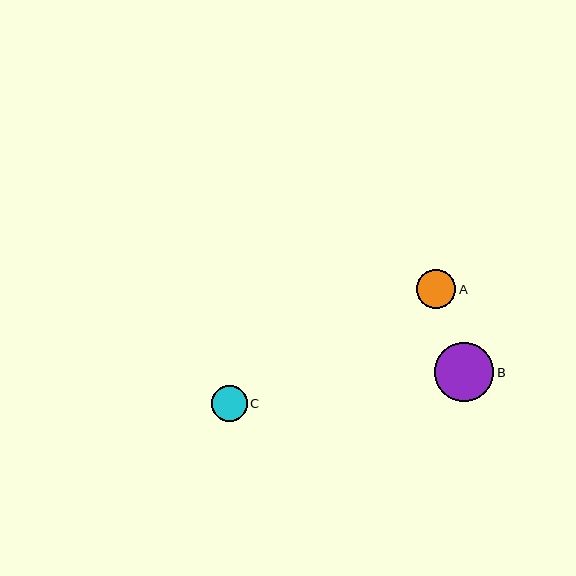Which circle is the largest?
Circle B is the largest with a size of approximately 59 pixels.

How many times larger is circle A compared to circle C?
Circle A is approximately 1.1 times the size of circle C.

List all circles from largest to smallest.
From largest to smallest: B, A, C.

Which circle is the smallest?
Circle C is the smallest with a size of approximately 36 pixels.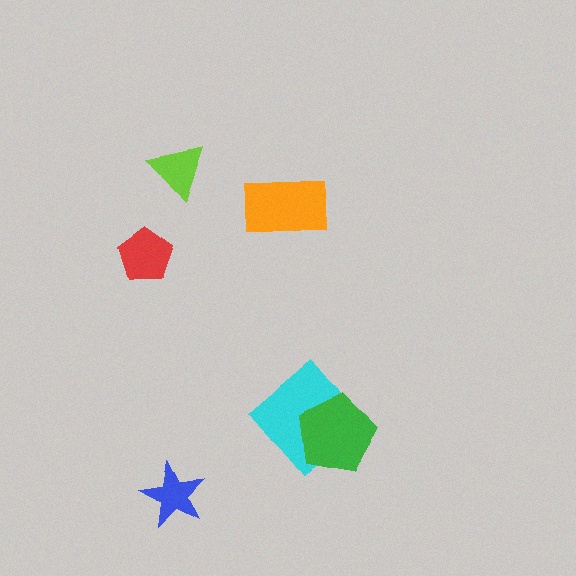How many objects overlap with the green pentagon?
1 object overlaps with the green pentagon.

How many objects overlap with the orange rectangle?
0 objects overlap with the orange rectangle.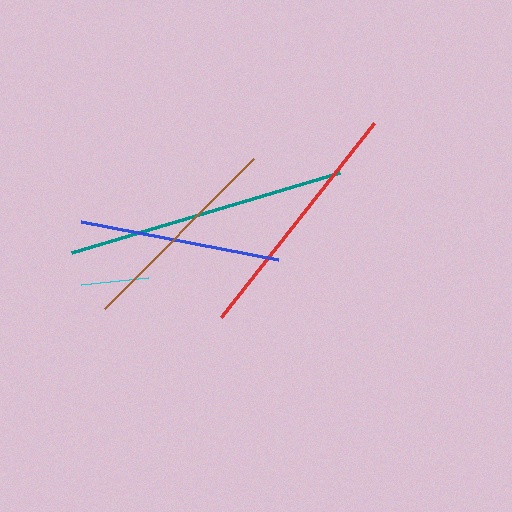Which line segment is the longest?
The teal line is the longest at approximately 279 pixels.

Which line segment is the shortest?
The cyan line is the shortest at approximately 68 pixels.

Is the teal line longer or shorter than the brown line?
The teal line is longer than the brown line.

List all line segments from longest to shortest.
From longest to shortest: teal, red, brown, blue, cyan.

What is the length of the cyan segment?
The cyan segment is approximately 68 pixels long.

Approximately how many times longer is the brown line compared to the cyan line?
The brown line is approximately 3.1 times the length of the cyan line.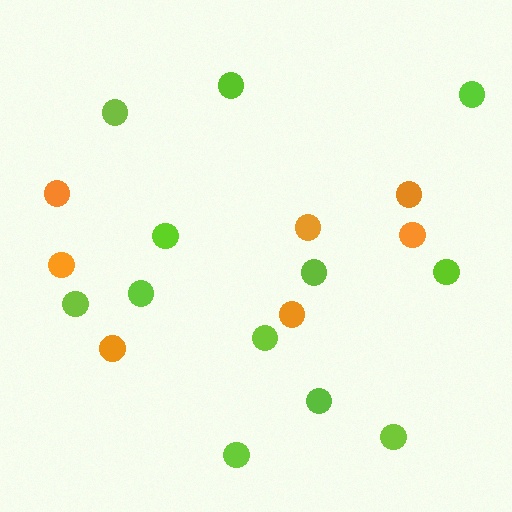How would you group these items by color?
There are 2 groups: one group of orange circles (7) and one group of lime circles (12).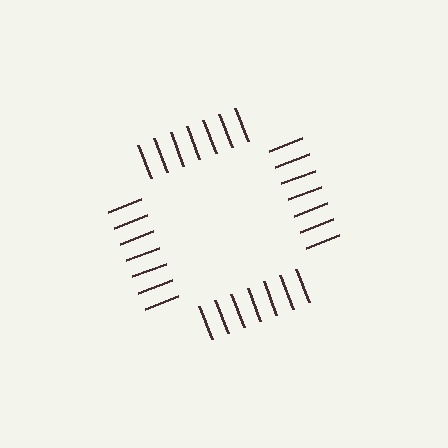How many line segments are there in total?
28 — 7 along each of the 4 edges.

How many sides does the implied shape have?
4 sides — the line-ends trace a square.